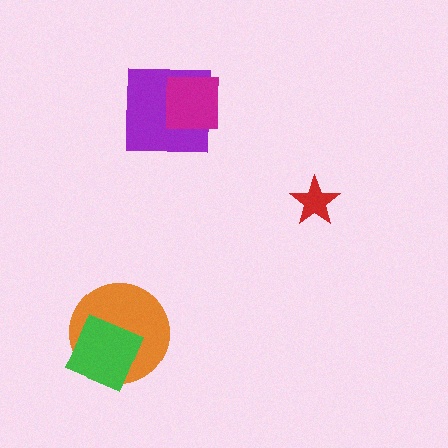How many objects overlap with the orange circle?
1 object overlaps with the orange circle.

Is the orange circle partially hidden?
Yes, it is partially covered by another shape.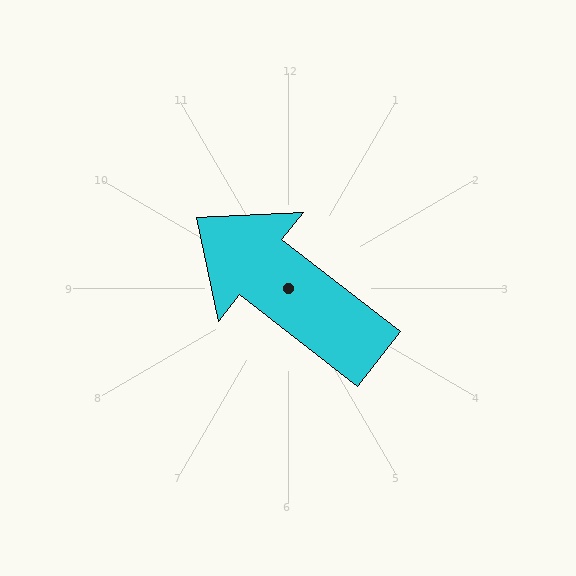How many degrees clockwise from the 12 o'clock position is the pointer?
Approximately 308 degrees.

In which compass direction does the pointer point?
Northwest.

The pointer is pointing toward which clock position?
Roughly 10 o'clock.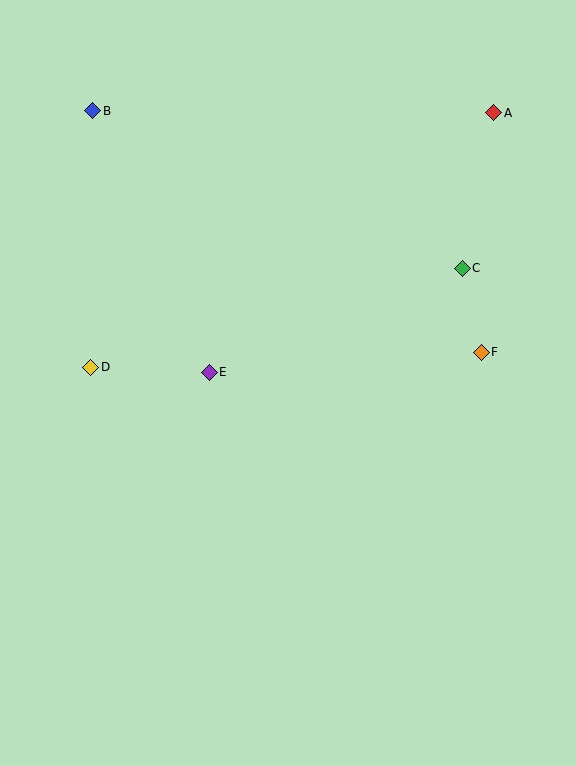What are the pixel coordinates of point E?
Point E is at (209, 372).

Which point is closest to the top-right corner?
Point A is closest to the top-right corner.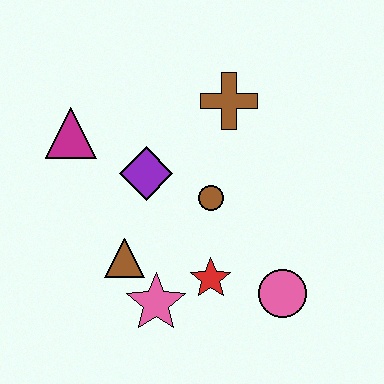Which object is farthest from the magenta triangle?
The pink circle is farthest from the magenta triangle.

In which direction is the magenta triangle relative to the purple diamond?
The magenta triangle is to the left of the purple diamond.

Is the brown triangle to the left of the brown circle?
Yes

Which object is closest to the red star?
The pink star is closest to the red star.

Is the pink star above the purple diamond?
No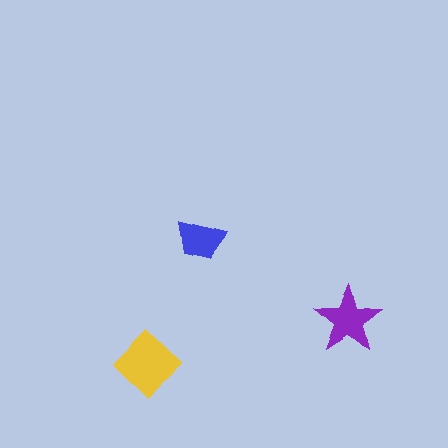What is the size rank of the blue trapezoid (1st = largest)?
3rd.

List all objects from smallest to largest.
The blue trapezoid, the purple star, the yellow diamond.